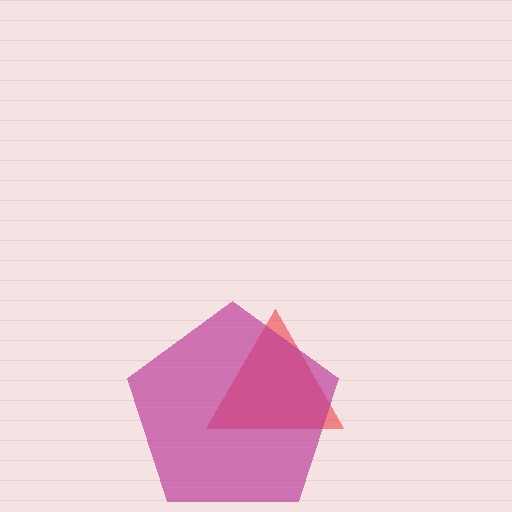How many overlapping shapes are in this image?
There are 2 overlapping shapes in the image.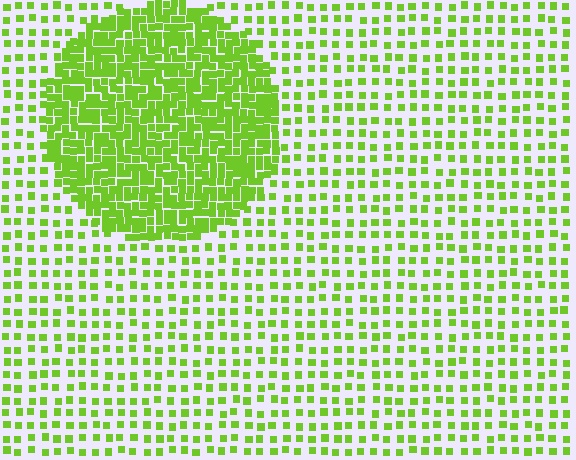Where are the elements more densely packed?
The elements are more densely packed inside the circle boundary.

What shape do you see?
I see a circle.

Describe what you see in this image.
The image contains small lime elements arranged at two different densities. A circle-shaped region is visible where the elements are more densely packed than the surrounding area.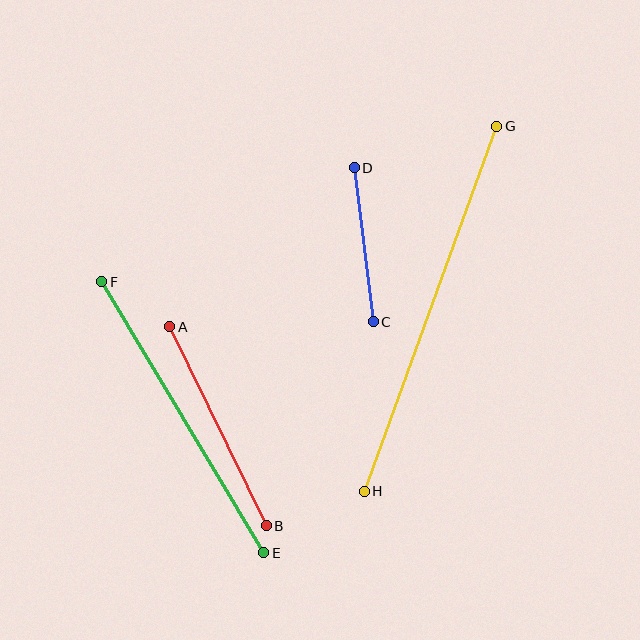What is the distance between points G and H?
The distance is approximately 388 pixels.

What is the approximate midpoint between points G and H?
The midpoint is at approximately (430, 309) pixels.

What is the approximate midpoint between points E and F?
The midpoint is at approximately (183, 417) pixels.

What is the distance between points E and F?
The distance is approximately 316 pixels.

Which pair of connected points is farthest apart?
Points G and H are farthest apart.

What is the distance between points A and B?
The distance is approximately 221 pixels.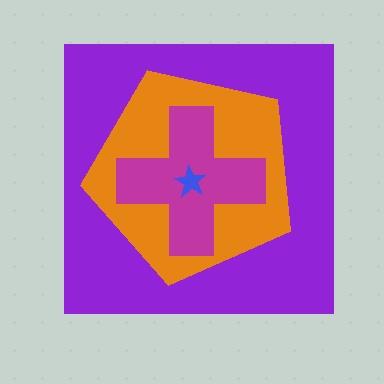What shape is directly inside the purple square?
The orange pentagon.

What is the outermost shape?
The purple square.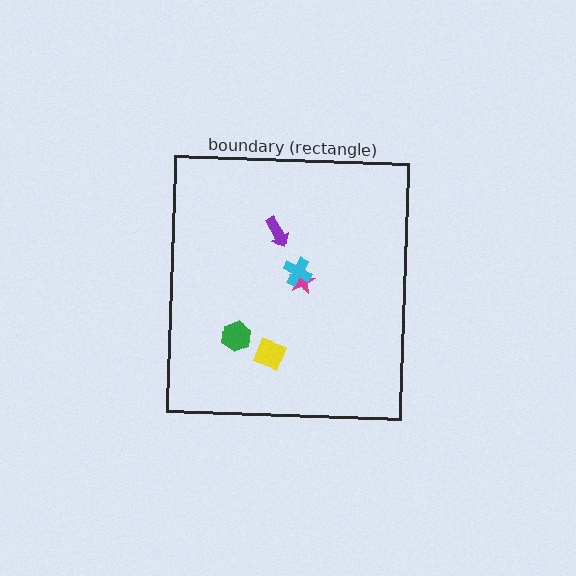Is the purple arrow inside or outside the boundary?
Inside.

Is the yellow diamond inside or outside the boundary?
Inside.